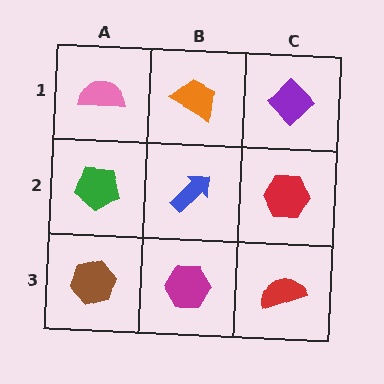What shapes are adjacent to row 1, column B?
A blue arrow (row 2, column B), a pink semicircle (row 1, column A), a purple diamond (row 1, column C).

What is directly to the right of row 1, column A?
An orange trapezoid.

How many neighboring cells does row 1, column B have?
3.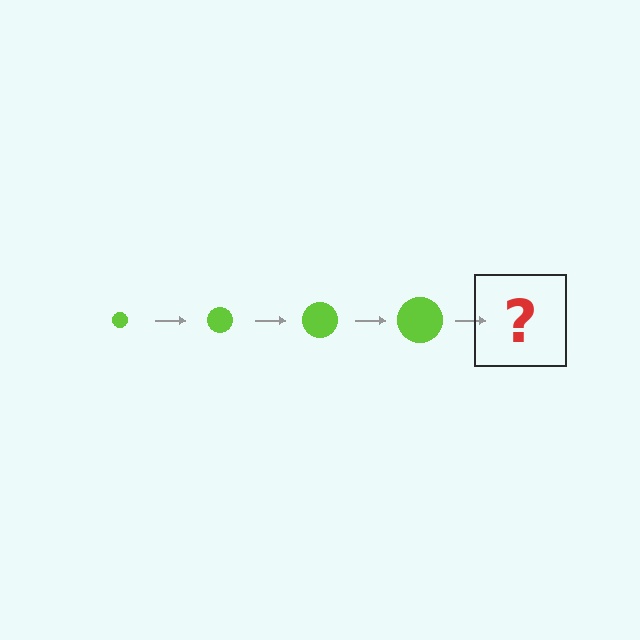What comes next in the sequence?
The next element should be a lime circle, larger than the previous one.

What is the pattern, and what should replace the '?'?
The pattern is that the circle gets progressively larger each step. The '?' should be a lime circle, larger than the previous one.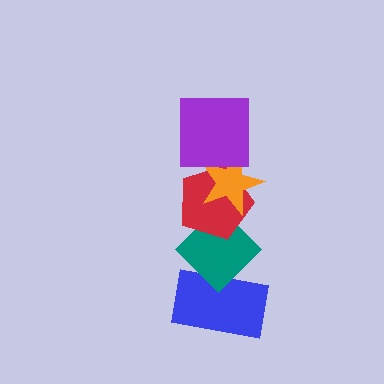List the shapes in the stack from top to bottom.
From top to bottom: the purple square, the orange star, the red pentagon, the teal diamond, the blue rectangle.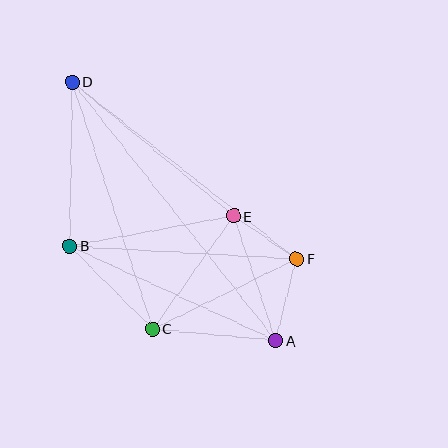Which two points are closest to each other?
Points E and F are closest to each other.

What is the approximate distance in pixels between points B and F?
The distance between B and F is approximately 227 pixels.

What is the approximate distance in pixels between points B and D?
The distance between B and D is approximately 164 pixels.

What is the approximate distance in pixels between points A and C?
The distance between A and C is approximately 124 pixels.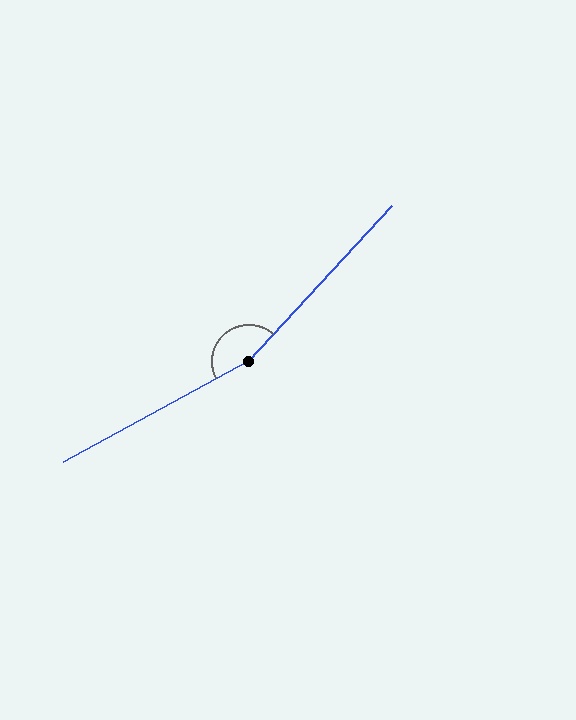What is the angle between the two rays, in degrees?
Approximately 161 degrees.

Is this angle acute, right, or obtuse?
It is obtuse.